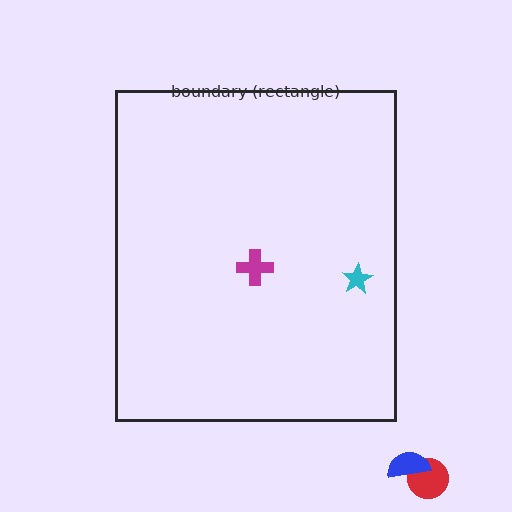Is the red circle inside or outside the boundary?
Outside.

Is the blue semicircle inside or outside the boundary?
Outside.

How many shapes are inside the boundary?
2 inside, 2 outside.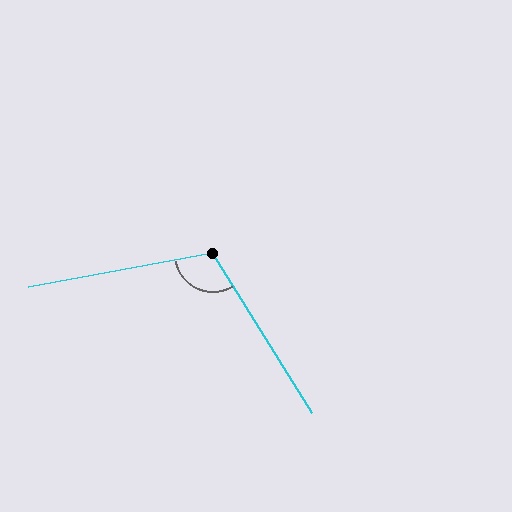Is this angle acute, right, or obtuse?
It is obtuse.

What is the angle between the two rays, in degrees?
Approximately 111 degrees.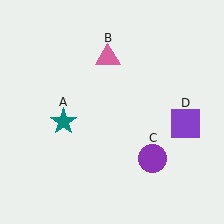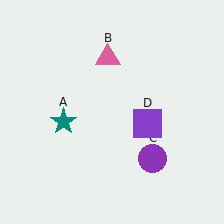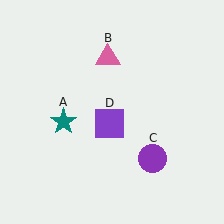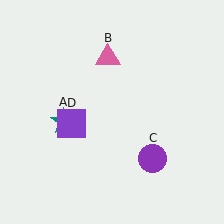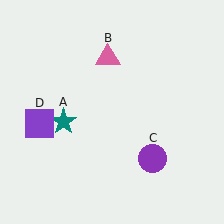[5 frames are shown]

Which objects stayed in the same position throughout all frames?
Teal star (object A) and pink triangle (object B) and purple circle (object C) remained stationary.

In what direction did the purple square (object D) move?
The purple square (object D) moved left.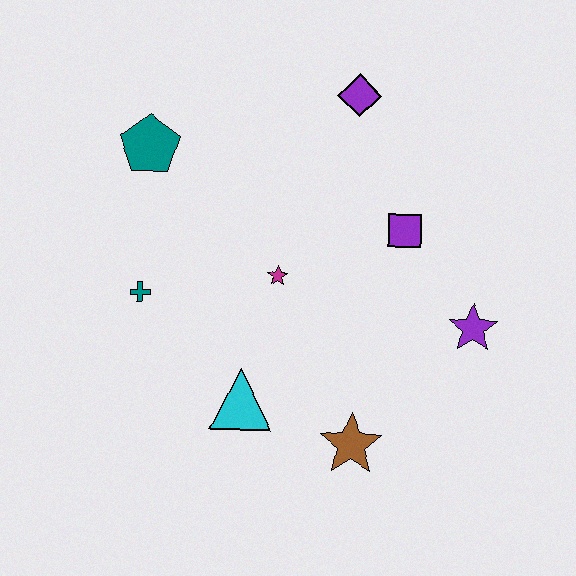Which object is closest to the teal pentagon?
The teal cross is closest to the teal pentagon.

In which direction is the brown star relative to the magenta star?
The brown star is below the magenta star.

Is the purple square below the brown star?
No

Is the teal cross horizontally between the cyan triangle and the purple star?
No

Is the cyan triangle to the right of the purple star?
No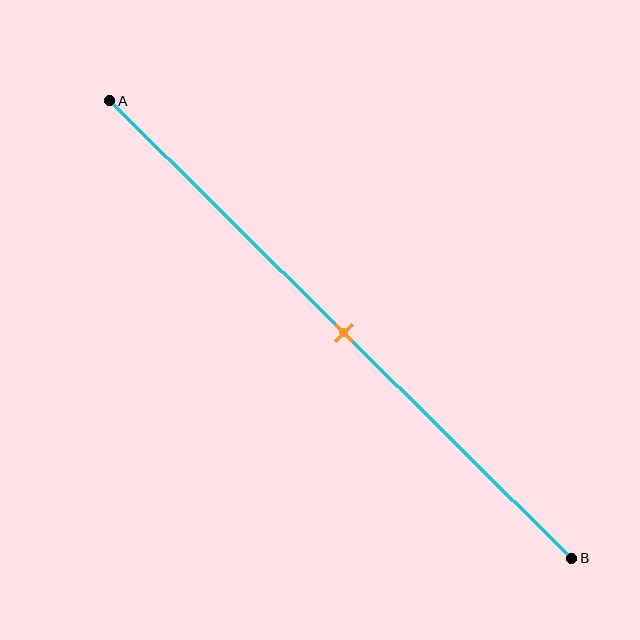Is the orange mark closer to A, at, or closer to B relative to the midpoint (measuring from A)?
The orange mark is approximately at the midpoint of segment AB.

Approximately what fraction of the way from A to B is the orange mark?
The orange mark is approximately 50% of the way from A to B.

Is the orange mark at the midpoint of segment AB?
Yes, the mark is approximately at the midpoint.